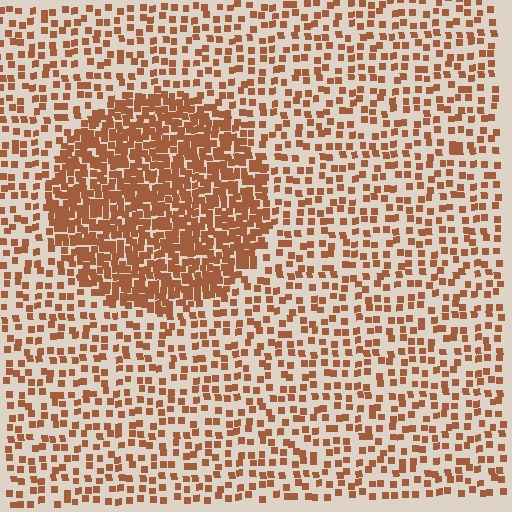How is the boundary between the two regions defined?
The boundary is defined by a change in element density (approximately 2.5x ratio). All elements are the same color, size, and shape.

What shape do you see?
I see a circle.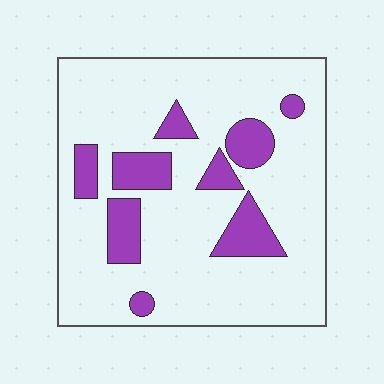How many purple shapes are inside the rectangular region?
9.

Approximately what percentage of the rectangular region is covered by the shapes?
Approximately 20%.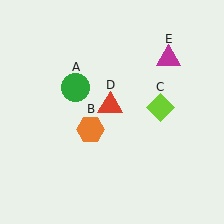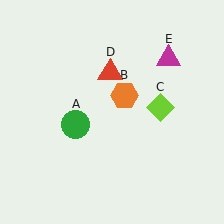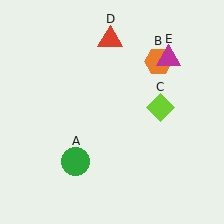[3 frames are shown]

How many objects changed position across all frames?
3 objects changed position: green circle (object A), orange hexagon (object B), red triangle (object D).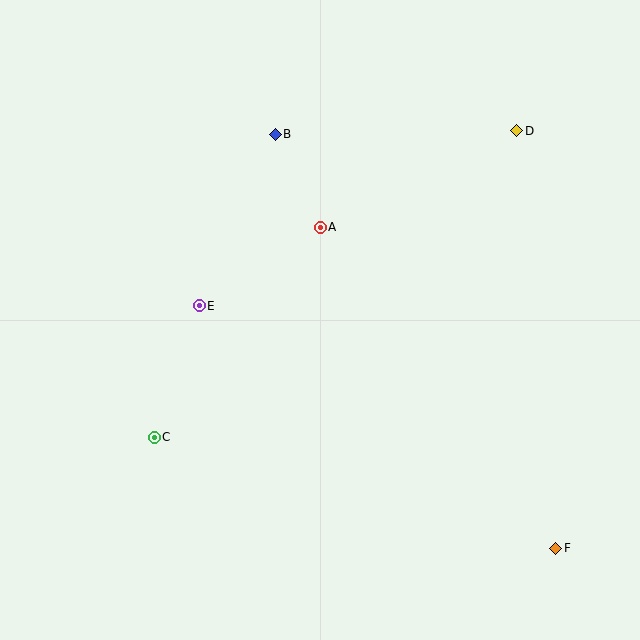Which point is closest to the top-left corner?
Point B is closest to the top-left corner.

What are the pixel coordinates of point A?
Point A is at (320, 227).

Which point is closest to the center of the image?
Point A at (320, 227) is closest to the center.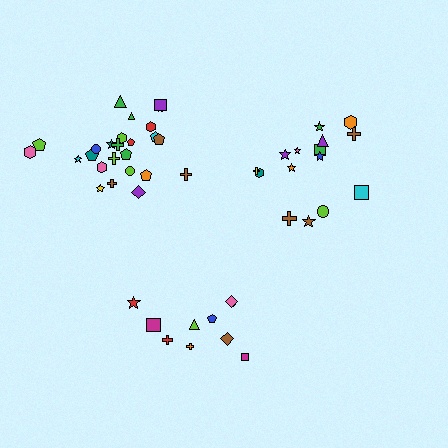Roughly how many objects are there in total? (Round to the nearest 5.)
Roughly 50 objects in total.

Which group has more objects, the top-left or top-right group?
The top-left group.